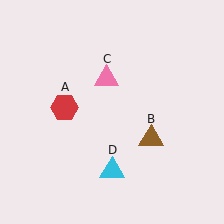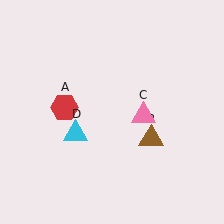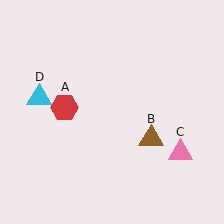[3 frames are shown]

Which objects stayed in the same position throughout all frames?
Red hexagon (object A) and brown triangle (object B) remained stationary.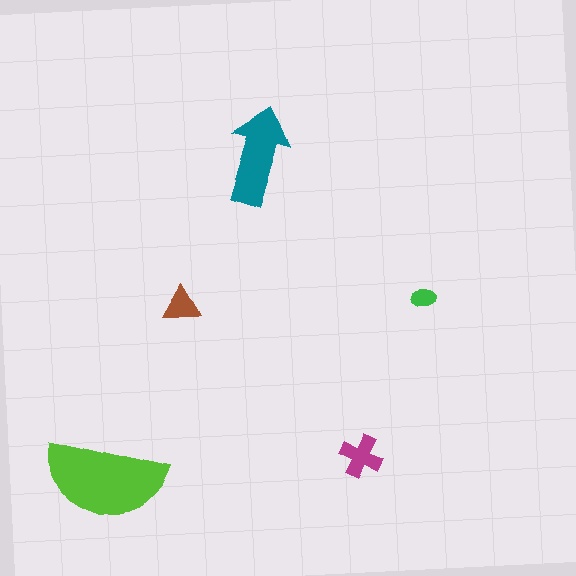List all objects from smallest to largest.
The green ellipse, the brown triangle, the magenta cross, the teal arrow, the lime semicircle.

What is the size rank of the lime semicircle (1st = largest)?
1st.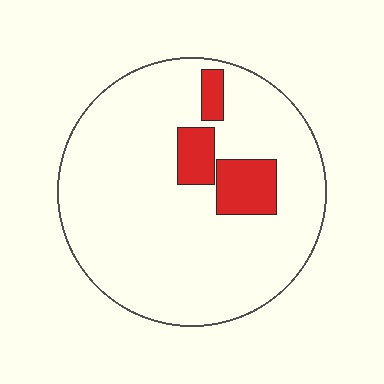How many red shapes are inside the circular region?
3.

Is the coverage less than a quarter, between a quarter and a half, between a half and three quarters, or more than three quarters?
Less than a quarter.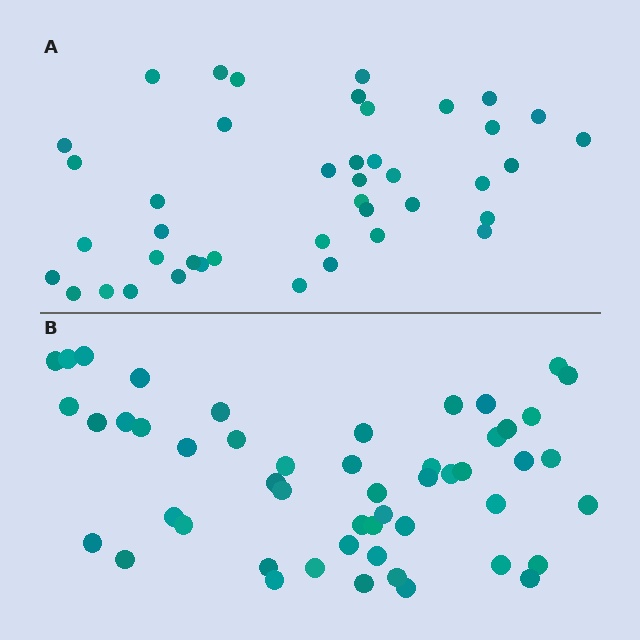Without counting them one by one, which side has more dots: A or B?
Region B (the bottom region) has more dots.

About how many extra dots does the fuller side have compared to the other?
Region B has roughly 8 or so more dots than region A.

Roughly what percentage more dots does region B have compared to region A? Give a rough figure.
About 20% more.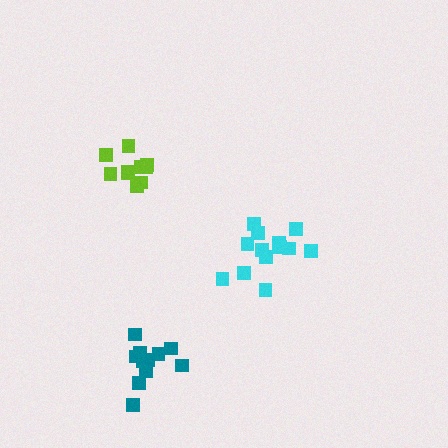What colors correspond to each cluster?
The clusters are colored: cyan, lime, teal.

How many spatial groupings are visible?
There are 3 spatial groupings.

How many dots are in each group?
Group 1: 13 dots, Group 2: 10 dots, Group 3: 11 dots (34 total).